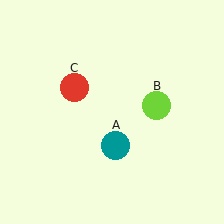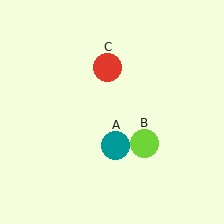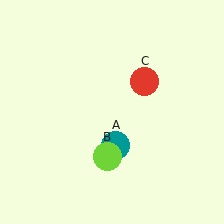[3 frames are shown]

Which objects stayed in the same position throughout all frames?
Teal circle (object A) remained stationary.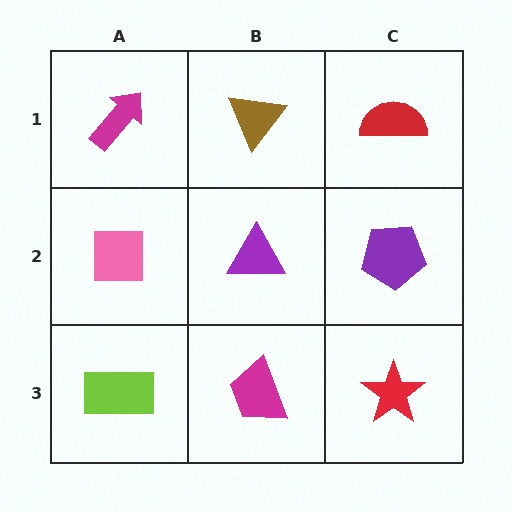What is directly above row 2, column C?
A red semicircle.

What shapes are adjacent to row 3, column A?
A pink square (row 2, column A), a magenta trapezoid (row 3, column B).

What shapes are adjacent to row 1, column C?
A purple pentagon (row 2, column C), a brown triangle (row 1, column B).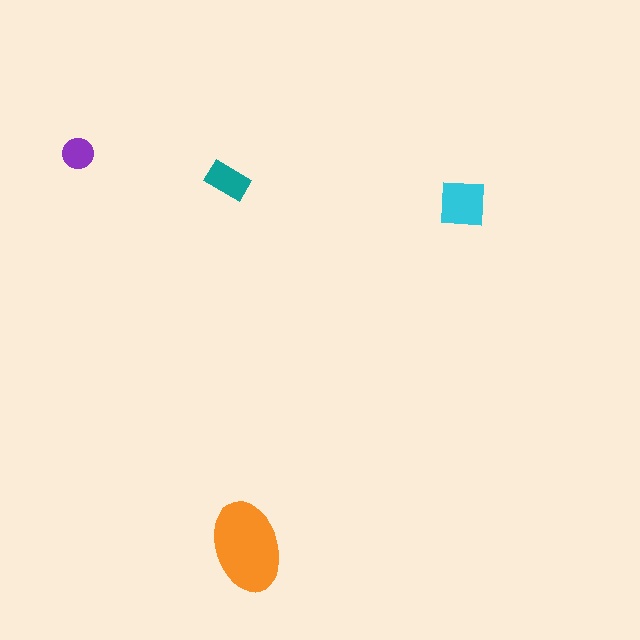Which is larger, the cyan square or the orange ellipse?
The orange ellipse.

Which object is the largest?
The orange ellipse.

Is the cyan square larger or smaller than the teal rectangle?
Larger.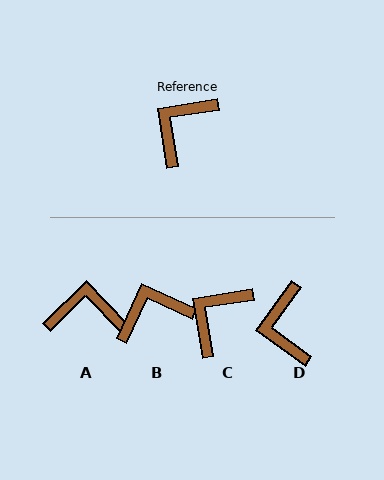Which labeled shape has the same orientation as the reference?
C.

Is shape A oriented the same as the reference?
No, it is off by about 55 degrees.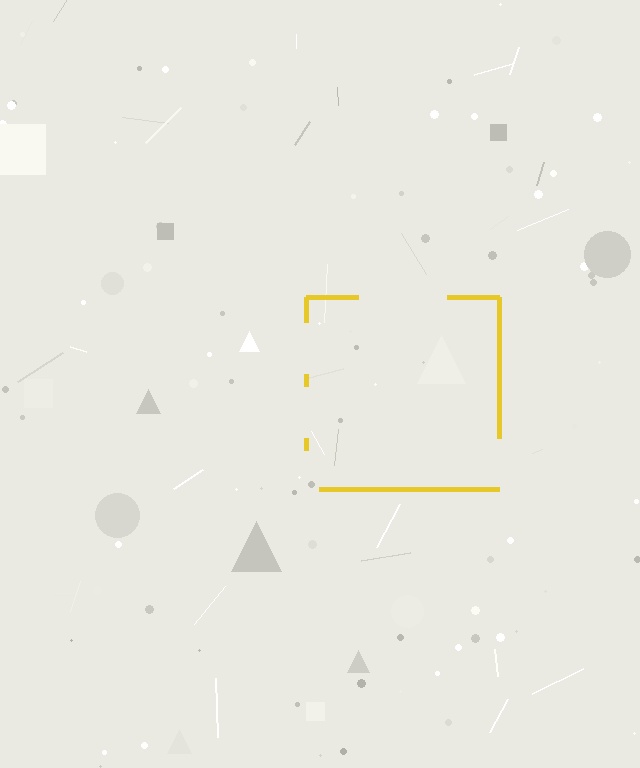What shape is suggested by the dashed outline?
The dashed outline suggests a square.